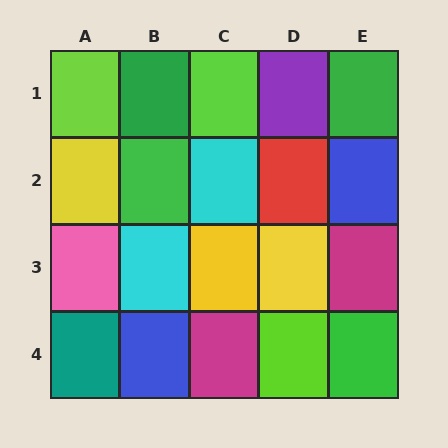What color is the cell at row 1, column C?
Lime.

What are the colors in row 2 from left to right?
Yellow, green, cyan, red, blue.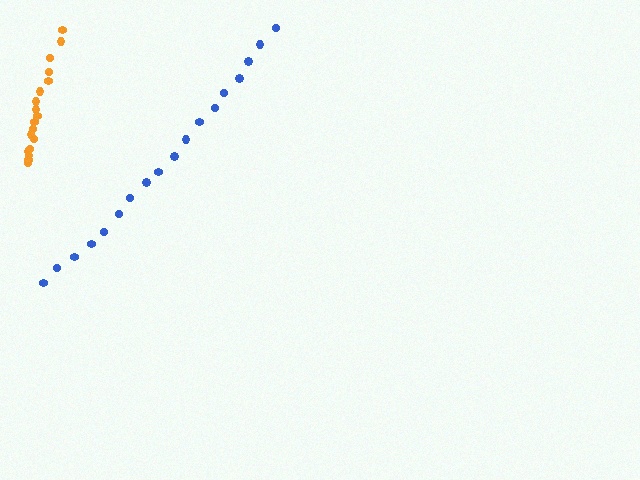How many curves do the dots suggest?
There are 2 distinct paths.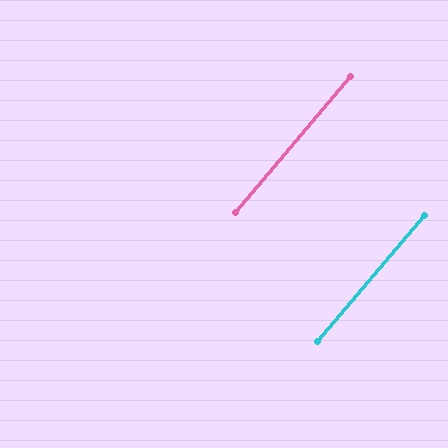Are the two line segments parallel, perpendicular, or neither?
Parallel — their directions differ by only 0.1°.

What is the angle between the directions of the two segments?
Approximately 0 degrees.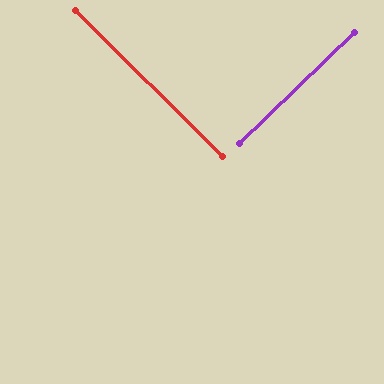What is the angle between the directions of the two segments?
Approximately 89 degrees.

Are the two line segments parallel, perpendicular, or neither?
Perpendicular — they meet at approximately 89°.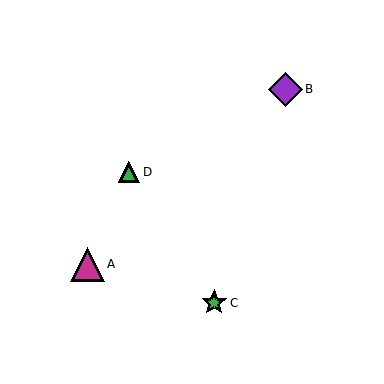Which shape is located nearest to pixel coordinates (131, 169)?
The green triangle (labeled D) at (129, 172) is nearest to that location.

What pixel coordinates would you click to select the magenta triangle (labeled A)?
Click at (87, 264) to select the magenta triangle A.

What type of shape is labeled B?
Shape B is a purple diamond.